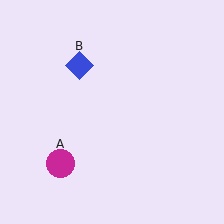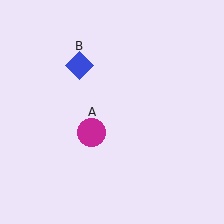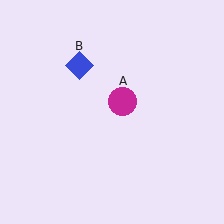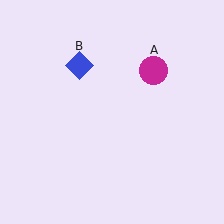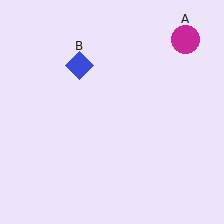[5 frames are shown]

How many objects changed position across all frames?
1 object changed position: magenta circle (object A).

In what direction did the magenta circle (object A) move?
The magenta circle (object A) moved up and to the right.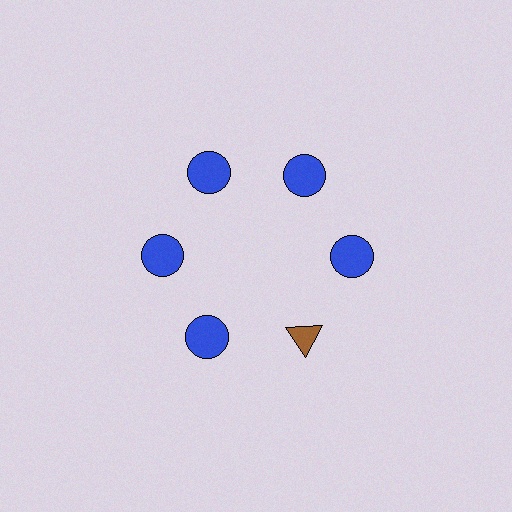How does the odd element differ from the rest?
It differs in both color (brown instead of blue) and shape (triangle instead of circle).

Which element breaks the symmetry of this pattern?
The brown triangle at roughly the 5 o'clock position breaks the symmetry. All other shapes are blue circles.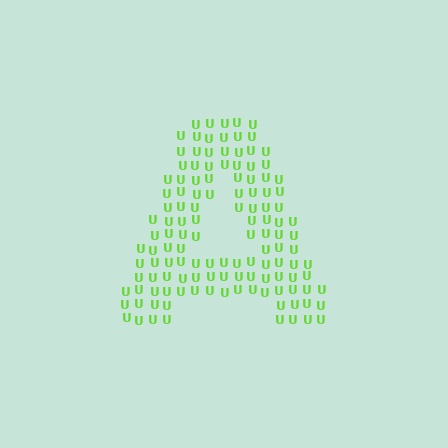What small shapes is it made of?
It is made of small letter U's.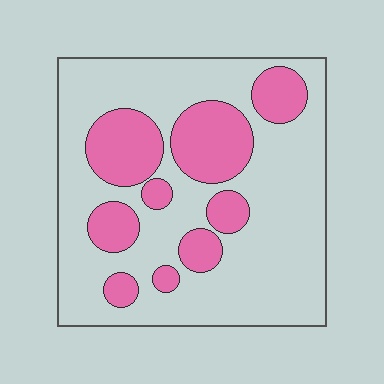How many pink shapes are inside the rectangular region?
9.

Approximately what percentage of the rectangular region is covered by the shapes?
Approximately 30%.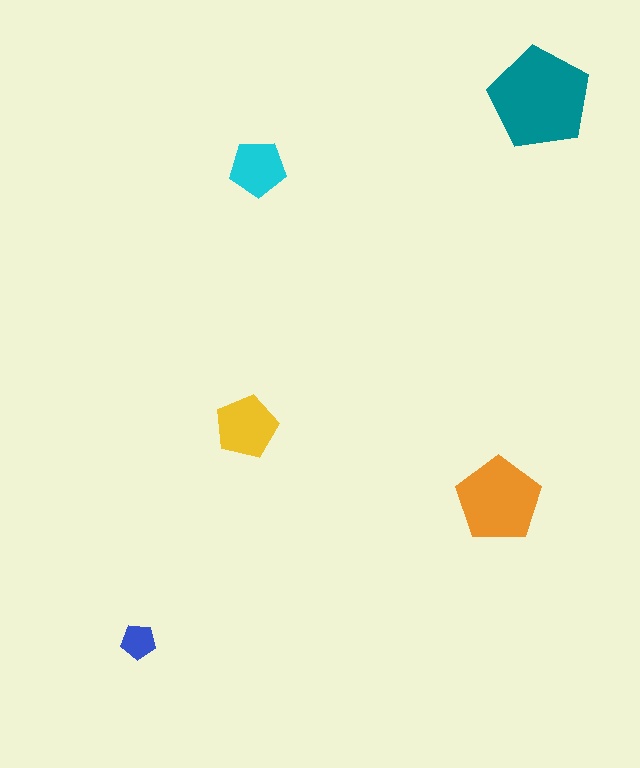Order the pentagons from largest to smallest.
the teal one, the orange one, the yellow one, the cyan one, the blue one.